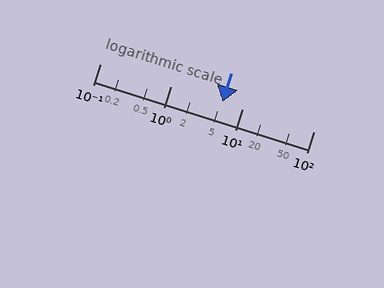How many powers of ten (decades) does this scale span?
The scale spans 3 decades, from 0.1 to 100.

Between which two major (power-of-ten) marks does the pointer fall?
The pointer is between 1 and 10.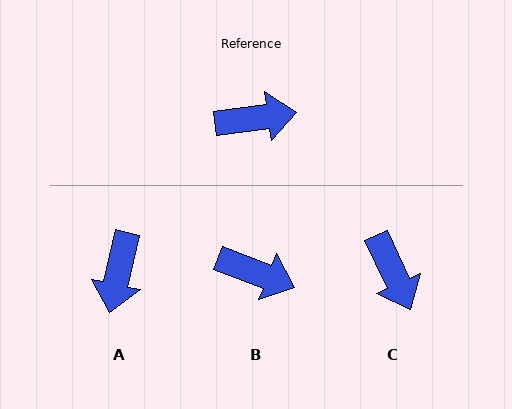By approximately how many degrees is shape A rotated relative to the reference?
Approximately 110 degrees clockwise.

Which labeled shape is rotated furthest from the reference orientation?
A, about 110 degrees away.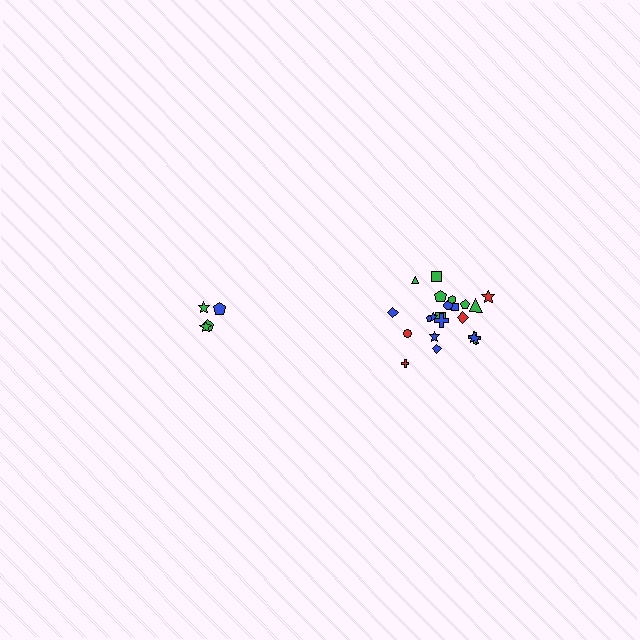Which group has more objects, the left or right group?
The right group.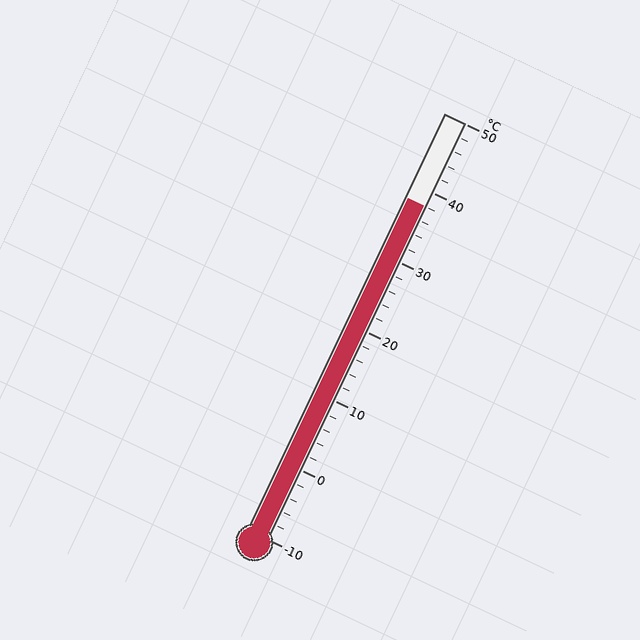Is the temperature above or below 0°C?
The temperature is above 0°C.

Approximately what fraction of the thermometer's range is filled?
The thermometer is filled to approximately 80% of its range.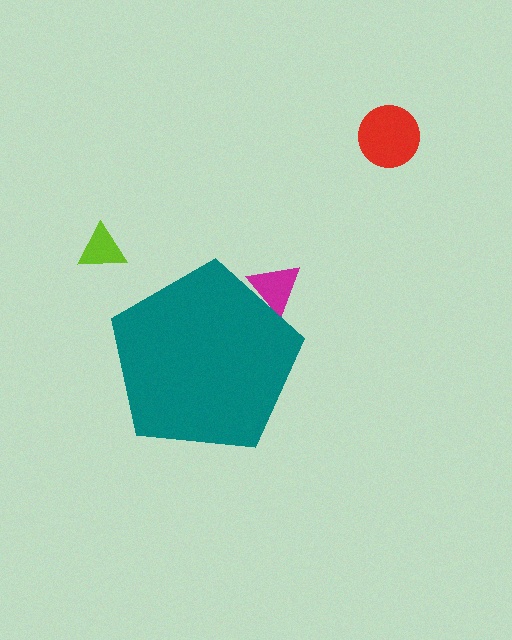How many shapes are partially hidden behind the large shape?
1 shape is partially hidden.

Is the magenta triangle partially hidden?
Yes, the magenta triangle is partially hidden behind the teal pentagon.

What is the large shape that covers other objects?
A teal pentagon.